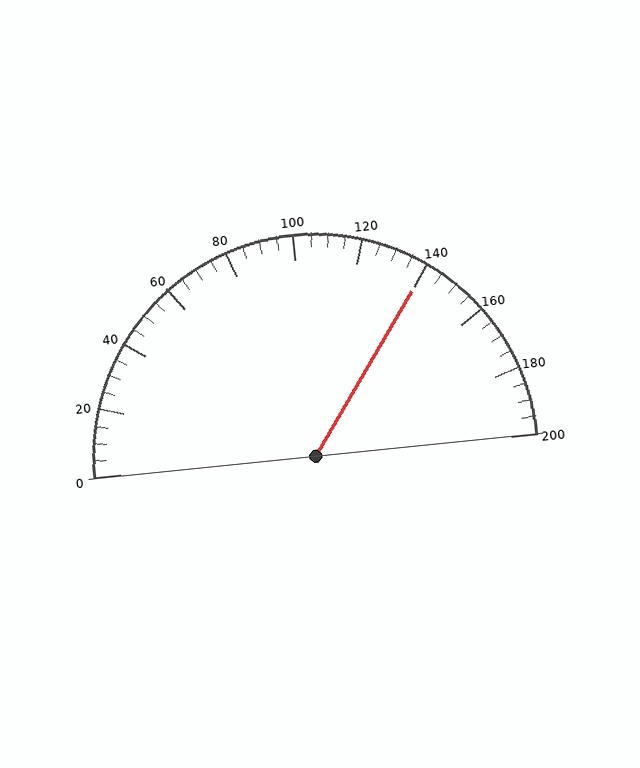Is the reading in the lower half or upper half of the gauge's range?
The reading is in the upper half of the range (0 to 200).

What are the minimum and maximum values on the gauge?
The gauge ranges from 0 to 200.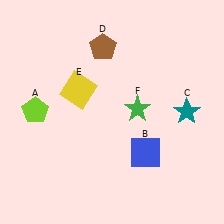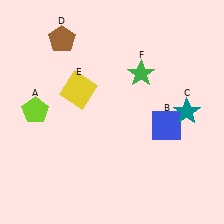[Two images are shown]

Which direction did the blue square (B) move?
The blue square (B) moved up.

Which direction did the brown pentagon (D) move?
The brown pentagon (D) moved left.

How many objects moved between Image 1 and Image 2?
3 objects moved between the two images.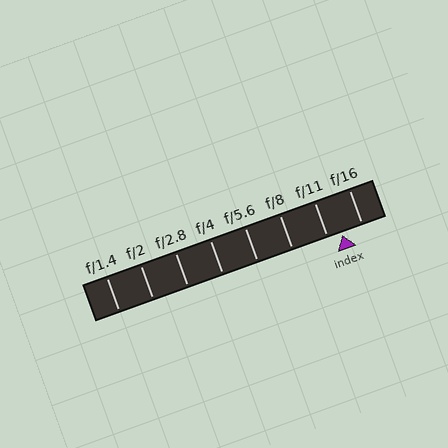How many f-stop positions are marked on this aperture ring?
There are 8 f-stop positions marked.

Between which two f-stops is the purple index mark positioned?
The index mark is between f/11 and f/16.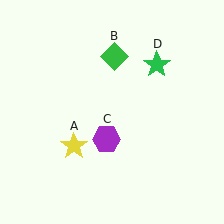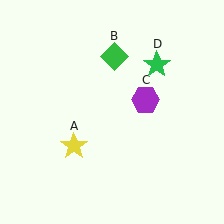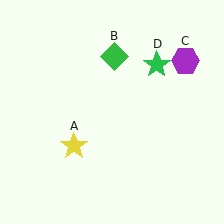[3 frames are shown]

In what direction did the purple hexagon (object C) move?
The purple hexagon (object C) moved up and to the right.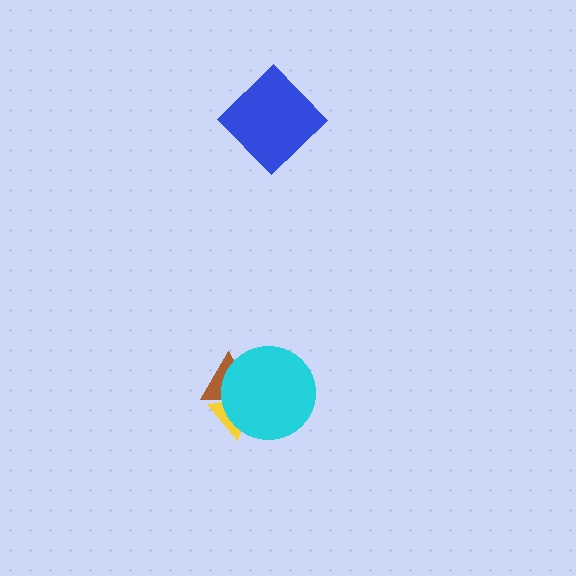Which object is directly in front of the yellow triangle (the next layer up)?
The brown triangle is directly in front of the yellow triangle.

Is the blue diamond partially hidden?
No, no other shape covers it.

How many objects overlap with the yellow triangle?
2 objects overlap with the yellow triangle.